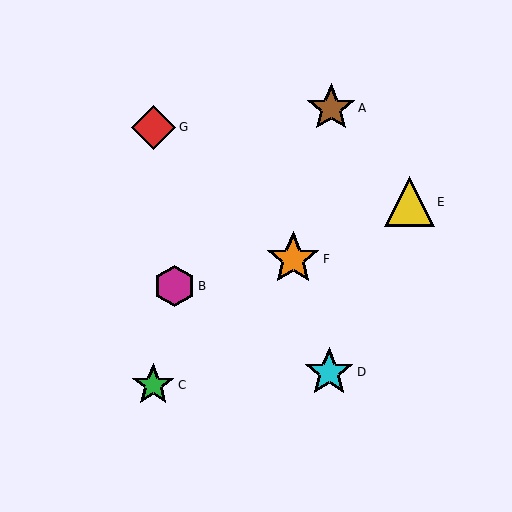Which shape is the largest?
The orange star (labeled F) is the largest.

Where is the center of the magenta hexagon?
The center of the magenta hexagon is at (175, 286).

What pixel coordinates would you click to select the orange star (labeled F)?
Click at (293, 259) to select the orange star F.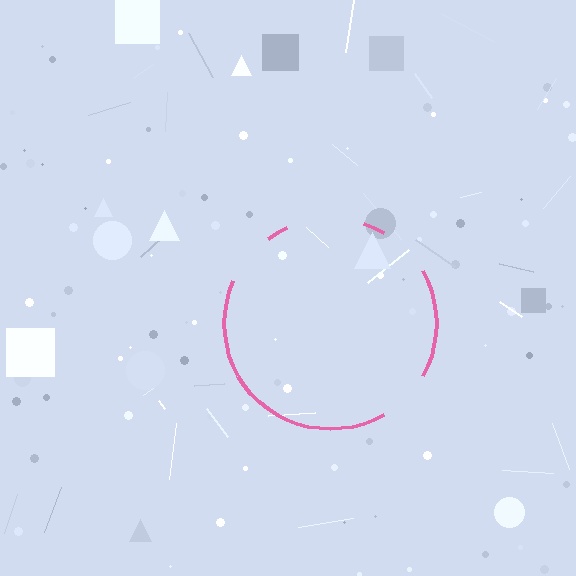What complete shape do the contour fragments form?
The contour fragments form a circle.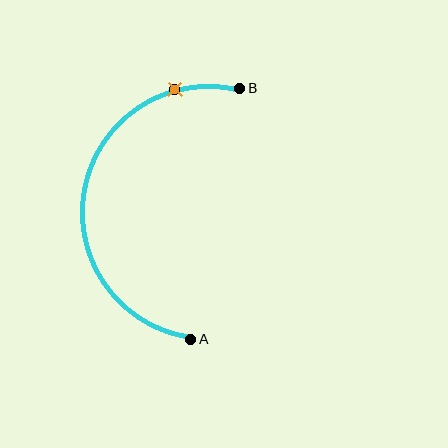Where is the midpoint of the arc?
The arc midpoint is the point on the curve farthest from the straight line joining A and B. It sits to the left of that line.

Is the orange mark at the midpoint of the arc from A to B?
No. The orange mark lies on the arc but is closer to endpoint B. The arc midpoint would be at the point on the curve equidistant along the arc from both A and B.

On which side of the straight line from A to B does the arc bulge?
The arc bulges to the left of the straight line connecting A and B.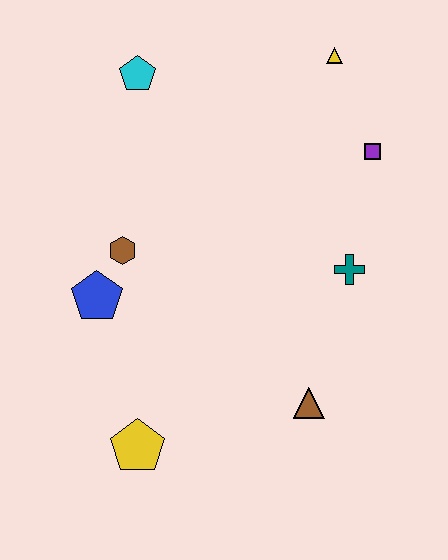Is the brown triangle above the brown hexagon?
No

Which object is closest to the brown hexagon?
The blue pentagon is closest to the brown hexagon.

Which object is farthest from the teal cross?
The cyan pentagon is farthest from the teal cross.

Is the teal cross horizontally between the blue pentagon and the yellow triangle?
No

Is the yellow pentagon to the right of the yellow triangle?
No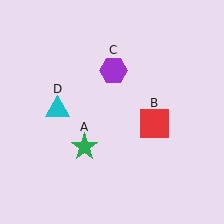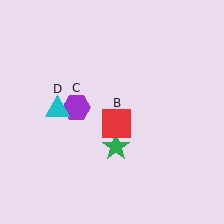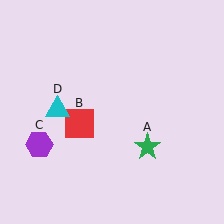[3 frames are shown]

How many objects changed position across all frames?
3 objects changed position: green star (object A), red square (object B), purple hexagon (object C).